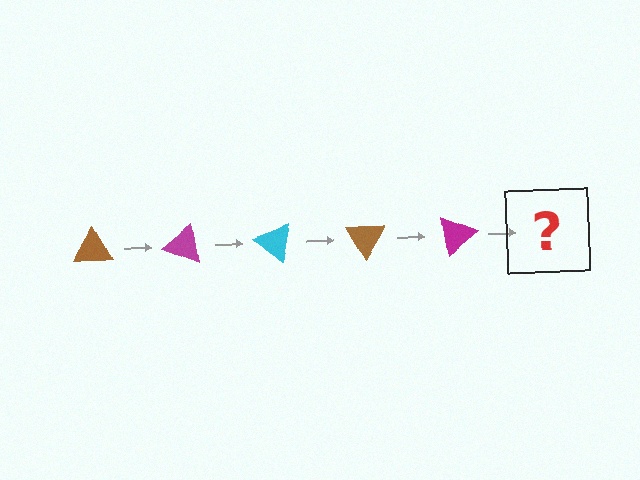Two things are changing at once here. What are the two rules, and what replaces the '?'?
The two rules are that it rotates 20 degrees each step and the color cycles through brown, magenta, and cyan. The '?' should be a cyan triangle, rotated 100 degrees from the start.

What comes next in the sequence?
The next element should be a cyan triangle, rotated 100 degrees from the start.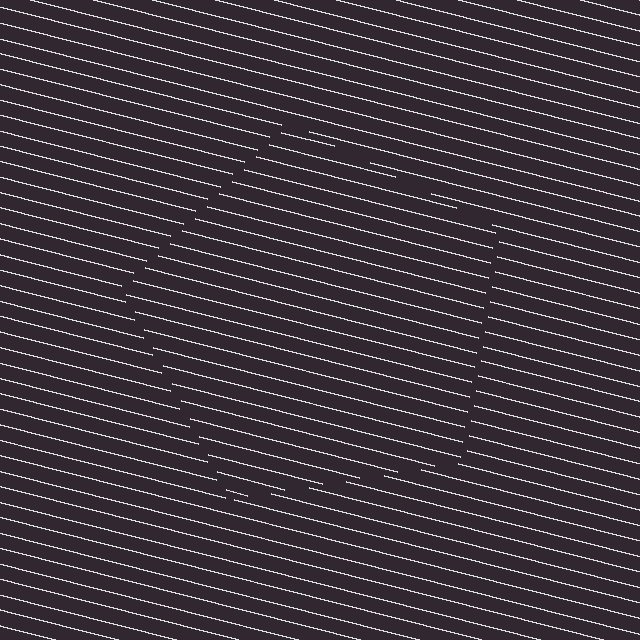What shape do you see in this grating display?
An illusory pentagon. The interior of the shape contains the same grating, shifted by half a period — the contour is defined by the phase discontinuity where line-ends from the inner and outer gratings abut.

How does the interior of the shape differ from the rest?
The interior of the shape contains the same grating, shifted by half a period — the contour is defined by the phase discontinuity where line-ends from the inner and outer gratings abut.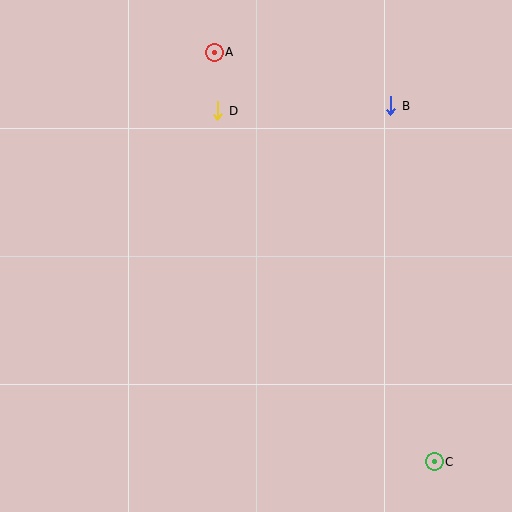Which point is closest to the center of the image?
Point D at (218, 111) is closest to the center.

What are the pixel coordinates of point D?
Point D is at (218, 111).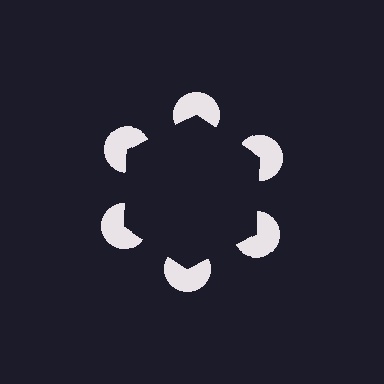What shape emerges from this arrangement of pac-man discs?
An illusory hexagon — its edges are inferred from the aligned wedge cuts in the pac-man discs, not physically drawn.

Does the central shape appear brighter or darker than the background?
It typically appears slightly darker than the background, even though no actual brightness change is drawn.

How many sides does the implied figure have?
6 sides.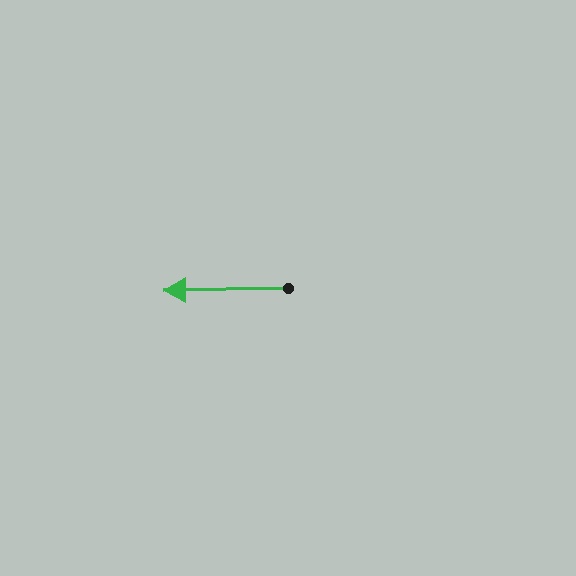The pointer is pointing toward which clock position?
Roughly 9 o'clock.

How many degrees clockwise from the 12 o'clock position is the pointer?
Approximately 269 degrees.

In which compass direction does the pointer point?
West.